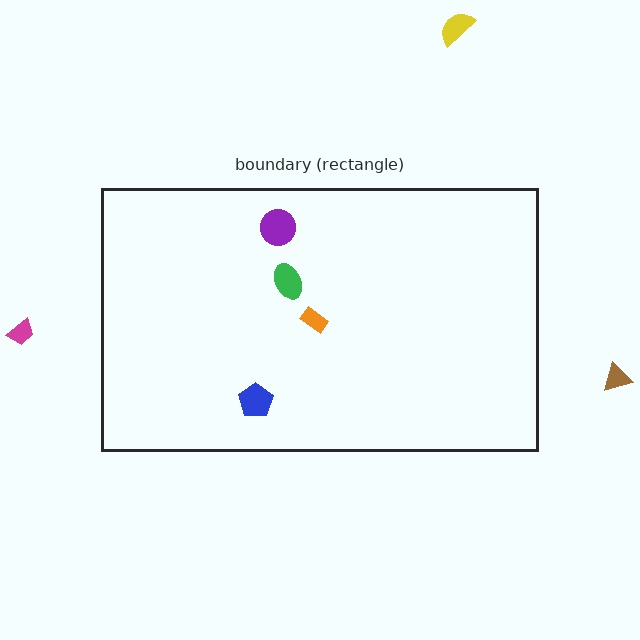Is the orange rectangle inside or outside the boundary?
Inside.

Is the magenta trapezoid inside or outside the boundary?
Outside.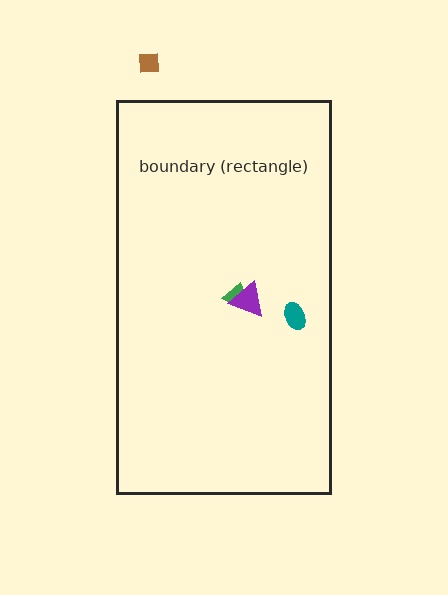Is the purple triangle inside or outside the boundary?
Inside.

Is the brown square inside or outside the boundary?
Outside.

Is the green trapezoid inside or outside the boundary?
Inside.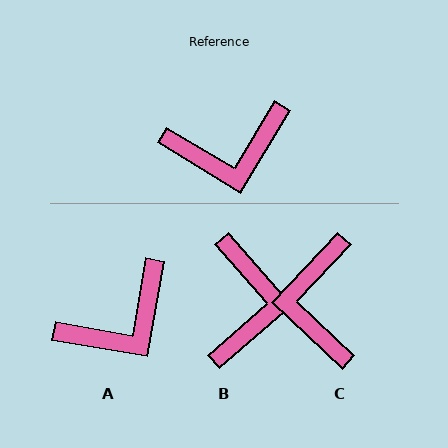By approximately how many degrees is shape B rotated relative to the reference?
Approximately 72 degrees counter-clockwise.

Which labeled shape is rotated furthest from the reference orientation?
C, about 102 degrees away.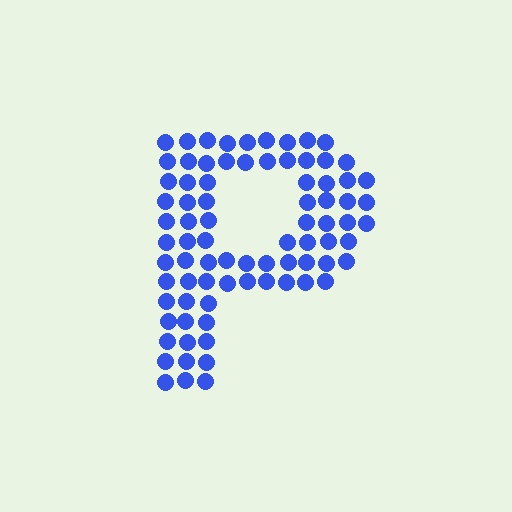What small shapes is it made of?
It is made of small circles.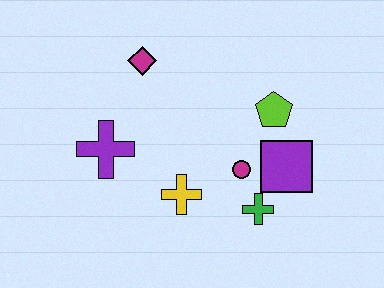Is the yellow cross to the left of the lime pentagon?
Yes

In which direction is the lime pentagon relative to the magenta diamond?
The lime pentagon is to the right of the magenta diamond.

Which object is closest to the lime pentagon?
The purple square is closest to the lime pentagon.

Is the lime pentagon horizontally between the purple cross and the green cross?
No